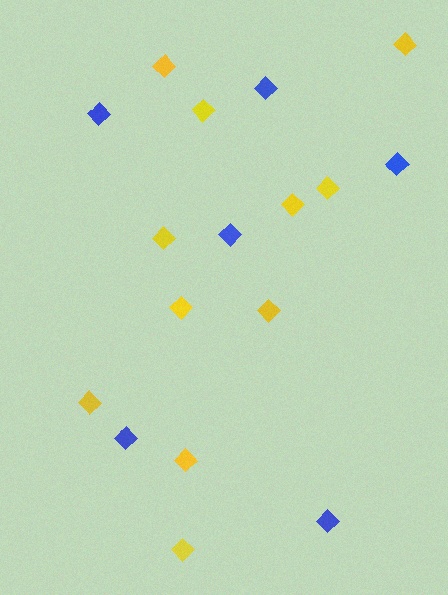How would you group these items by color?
There are 2 groups: one group of blue diamonds (6) and one group of yellow diamonds (11).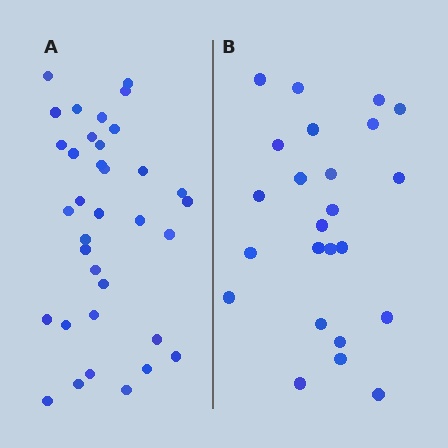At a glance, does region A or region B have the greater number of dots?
Region A (the left region) has more dots.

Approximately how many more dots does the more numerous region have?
Region A has roughly 12 or so more dots than region B.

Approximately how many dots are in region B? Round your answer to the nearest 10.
About 20 dots. (The exact count is 24, which rounds to 20.)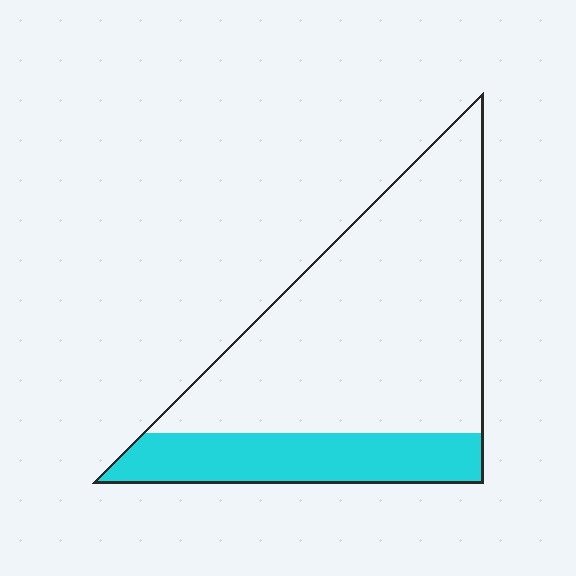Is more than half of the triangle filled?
No.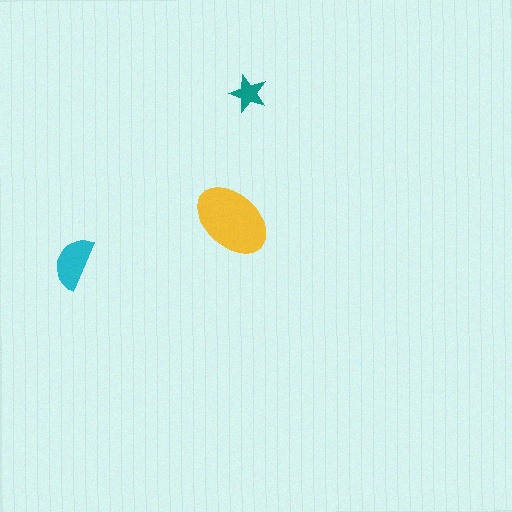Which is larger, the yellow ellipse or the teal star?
The yellow ellipse.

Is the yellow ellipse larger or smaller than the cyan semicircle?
Larger.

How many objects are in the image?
There are 3 objects in the image.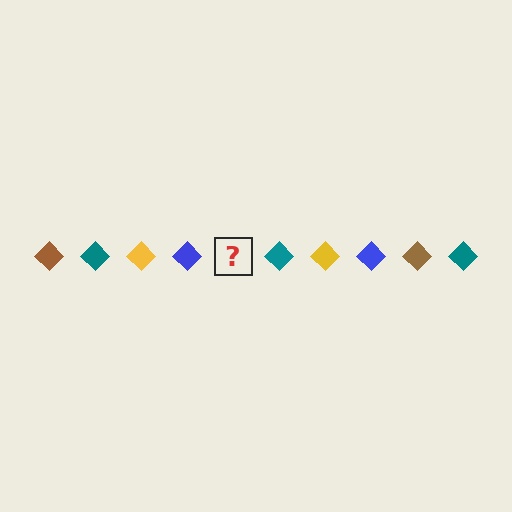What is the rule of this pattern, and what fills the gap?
The rule is that the pattern cycles through brown, teal, yellow, blue diamonds. The gap should be filled with a brown diamond.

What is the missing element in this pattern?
The missing element is a brown diamond.